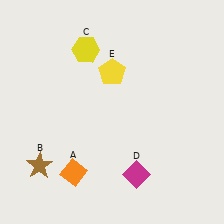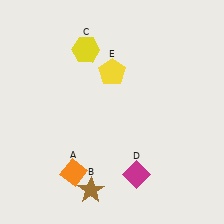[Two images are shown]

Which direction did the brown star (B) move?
The brown star (B) moved right.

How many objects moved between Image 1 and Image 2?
1 object moved between the two images.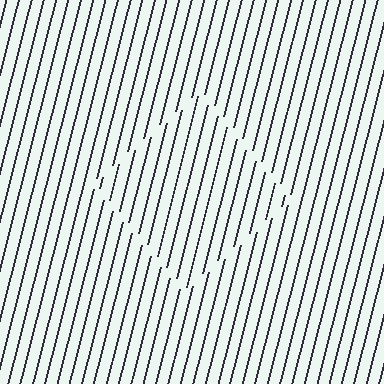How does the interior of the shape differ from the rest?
The interior of the shape contains the same grating, shifted by half a period — the contour is defined by the phase discontinuity where line-ends from the inner and outer gratings abut.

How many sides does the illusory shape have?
4 sides — the line-ends trace a square.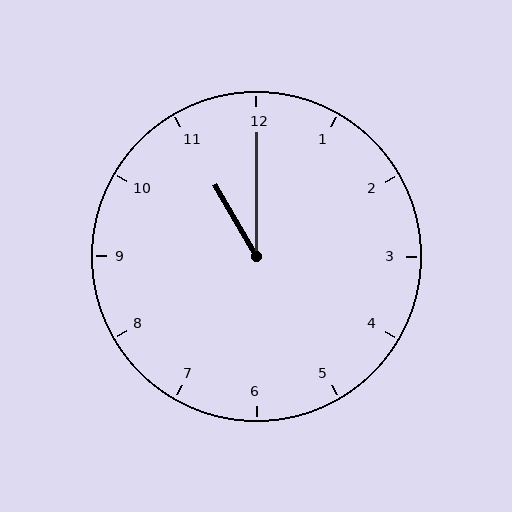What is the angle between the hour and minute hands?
Approximately 30 degrees.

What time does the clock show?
11:00.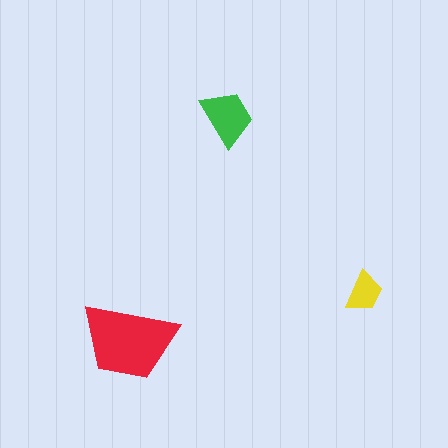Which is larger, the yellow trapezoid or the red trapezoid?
The red one.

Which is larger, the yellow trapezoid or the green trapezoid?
The green one.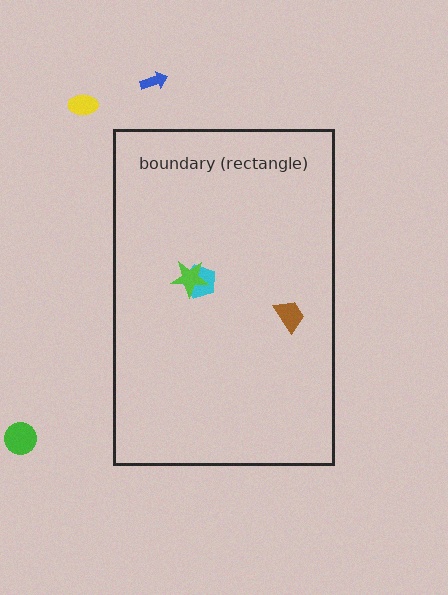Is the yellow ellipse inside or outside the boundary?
Outside.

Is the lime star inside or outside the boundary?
Inside.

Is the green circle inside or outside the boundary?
Outside.